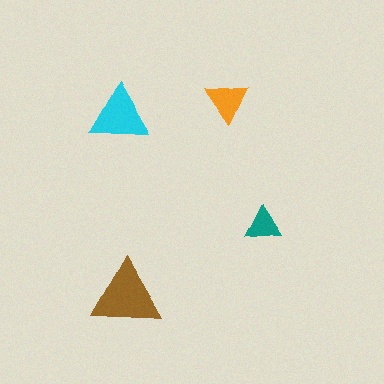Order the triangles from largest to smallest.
the brown one, the cyan one, the orange one, the teal one.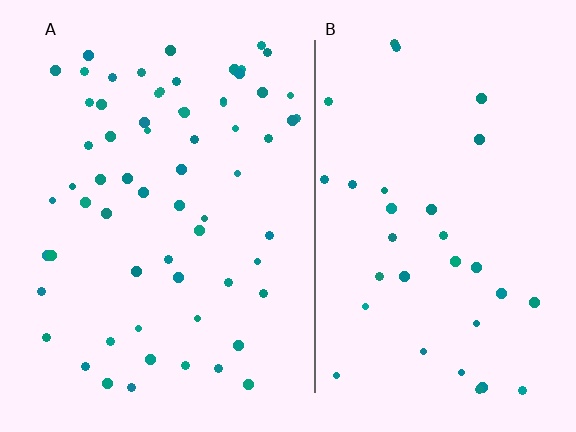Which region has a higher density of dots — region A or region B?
A (the left).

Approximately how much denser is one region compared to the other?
Approximately 2.0× — region A over region B.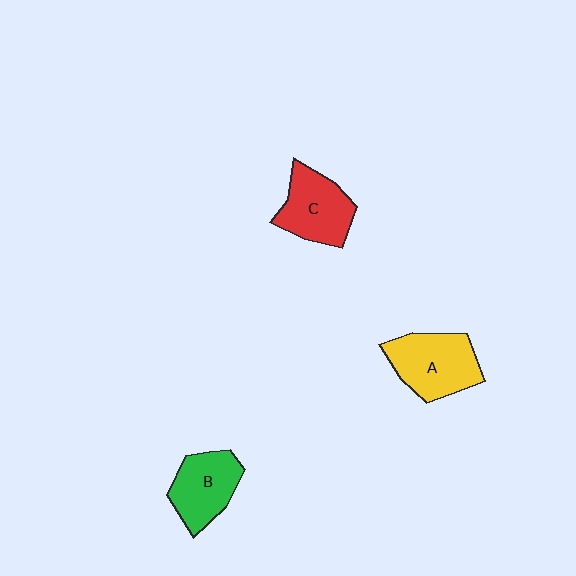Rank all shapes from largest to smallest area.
From largest to smallest: A (yellow), C (red), B (green).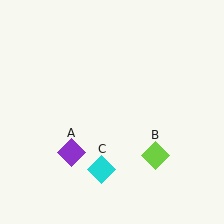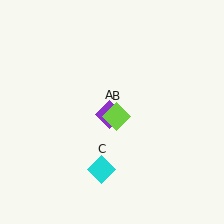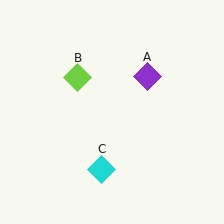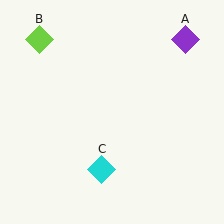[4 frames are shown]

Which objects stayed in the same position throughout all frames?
Cyan diamond (object C) remained stationary.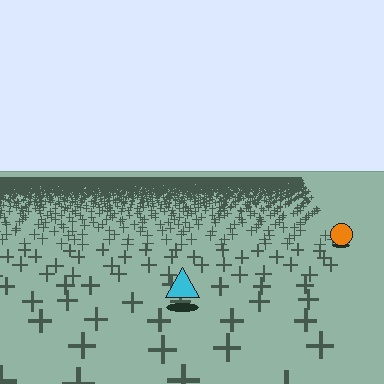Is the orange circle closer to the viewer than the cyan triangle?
No. The cyan triangle is closer — you can tell from the texture gradient: the ground texture is coarser near it.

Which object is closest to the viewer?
The cyan triangle is closest. The texture marks near it are larger and more spread out.